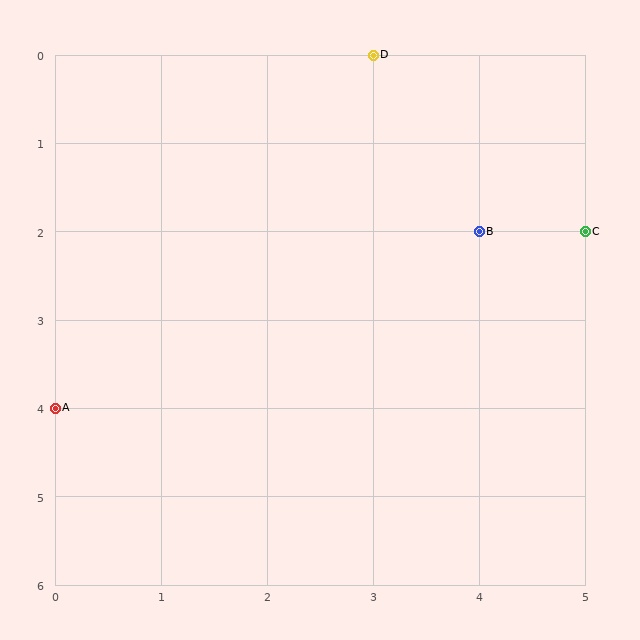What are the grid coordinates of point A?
Point A is at grid coordinates (0, 4).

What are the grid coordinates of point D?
Point D is at grid coordinates (3, 0).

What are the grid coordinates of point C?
Point C is at grid coordinates (5, 2).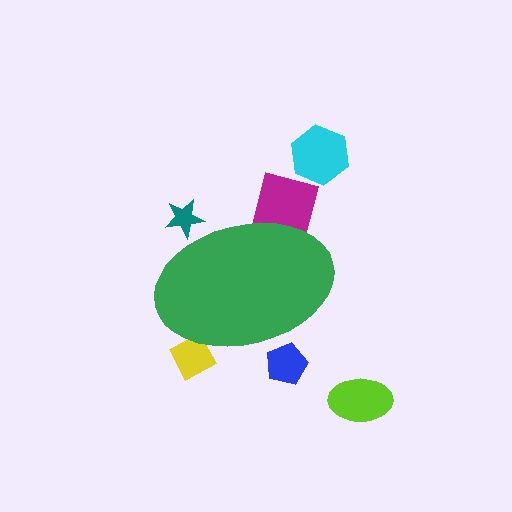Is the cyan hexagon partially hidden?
No, the cyan hexagon is fully visible.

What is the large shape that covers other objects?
A green ellipse.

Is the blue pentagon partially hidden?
Yes, the blue pentagon is partially hidden behind the green ellipse.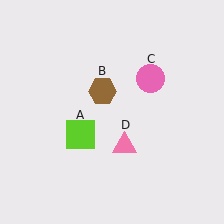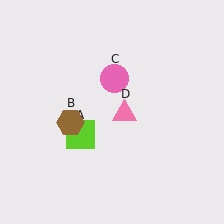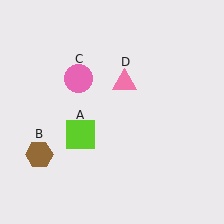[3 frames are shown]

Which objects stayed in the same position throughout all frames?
Lime square (object A) remained stationary.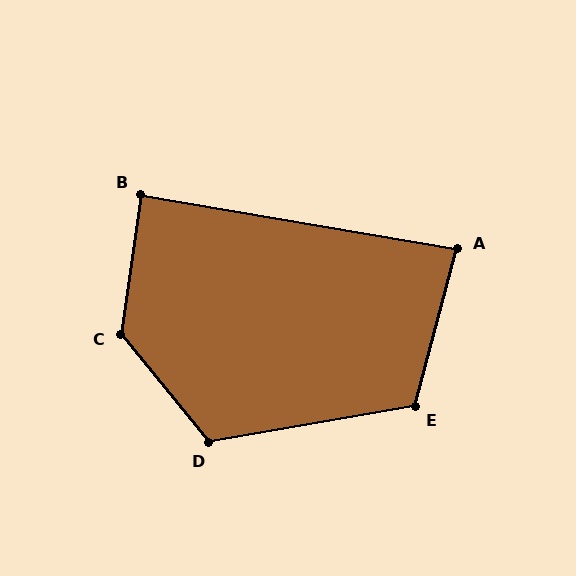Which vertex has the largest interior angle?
C, at approximately 133 degrees.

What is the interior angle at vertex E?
Approximately 115 degrees (obtuse).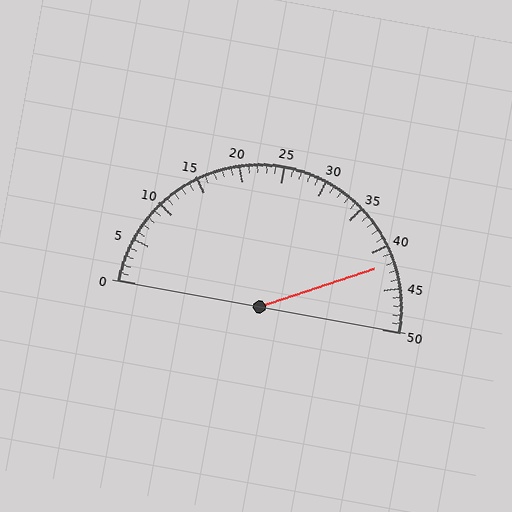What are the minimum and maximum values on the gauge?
The gauge ranges from 0 to 50.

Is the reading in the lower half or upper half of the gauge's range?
The reading is in the upper half of the range (0 to 50).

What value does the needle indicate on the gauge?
The needle indicates approximately 42.